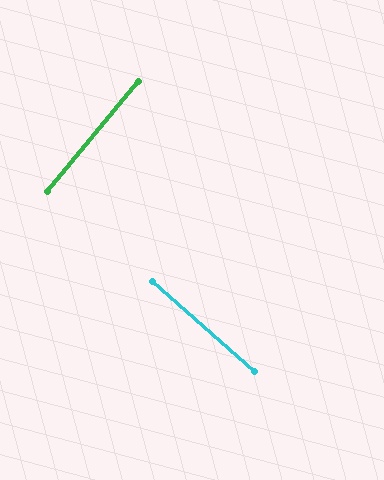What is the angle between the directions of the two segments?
Approximately 88 degrees.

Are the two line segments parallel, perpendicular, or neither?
Perpendicular — they meet at approximately 88°.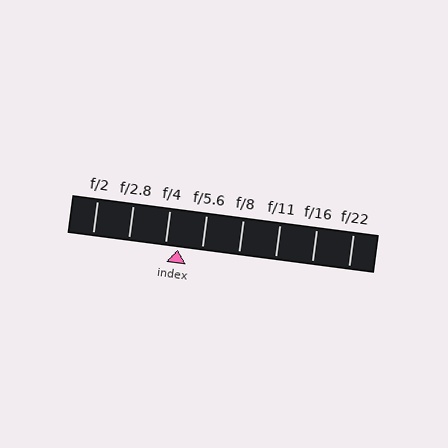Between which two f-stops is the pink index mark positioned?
The index mark is between f/4 and f/5.6.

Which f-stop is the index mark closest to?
The index mark is closest to f/4.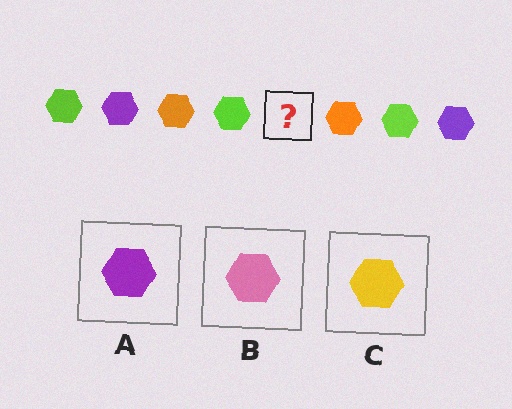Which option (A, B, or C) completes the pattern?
A.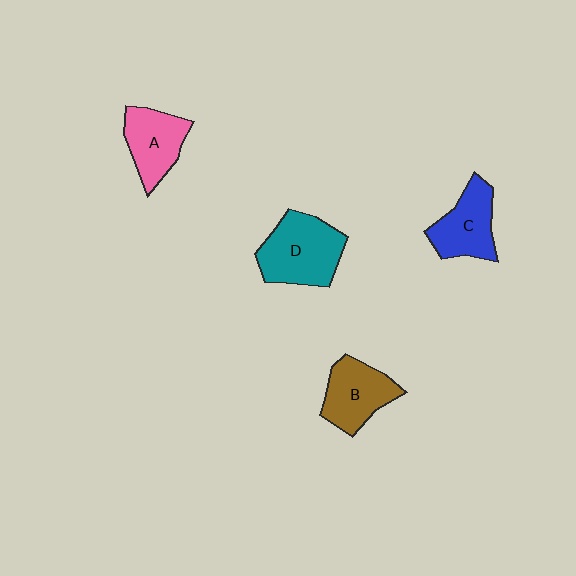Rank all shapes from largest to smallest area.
From largest to smallest: D (teal), B (brown), C (blue), A (pink).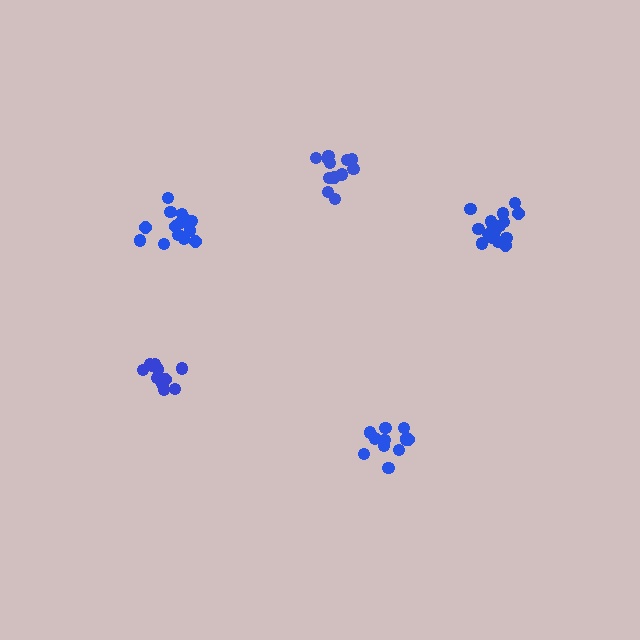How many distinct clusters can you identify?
There are 5 distinct clusters.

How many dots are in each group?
Group 1: 12 dots, Group 2: 17 dots, Group 3: 12 dots, Group 4: 14 dots, Group 5: 12 dots (67 total).